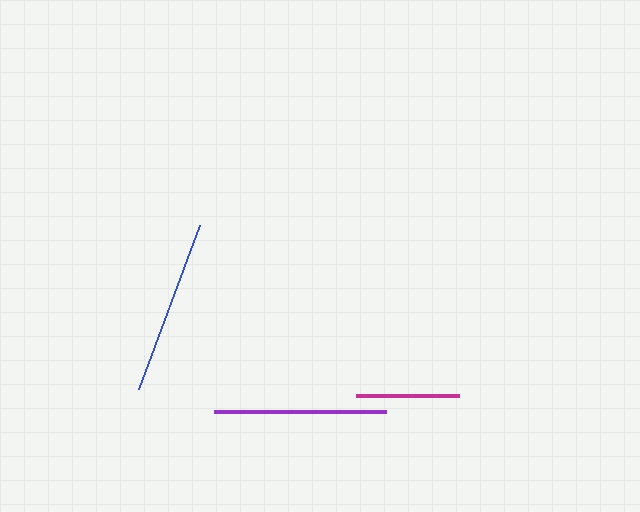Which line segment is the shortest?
The magenta line is the shortest at approximately 103 pixels.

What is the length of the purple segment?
The purple segment is approximately 172 pixels long.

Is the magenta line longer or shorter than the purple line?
The purple line is longer than the magenta line.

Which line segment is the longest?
The blue line is the longest at approximately 174 pixels.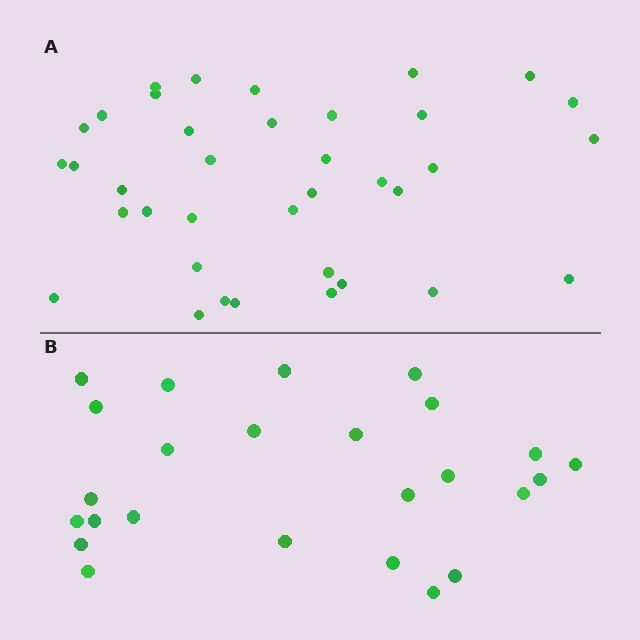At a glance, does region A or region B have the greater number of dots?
Region A (the top region) has more dots.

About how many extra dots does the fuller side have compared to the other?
Region A has roughly 12 or so more dots than region B.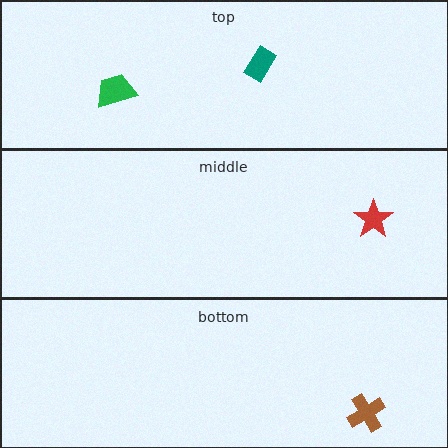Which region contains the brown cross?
The bottom region.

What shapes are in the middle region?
The red star.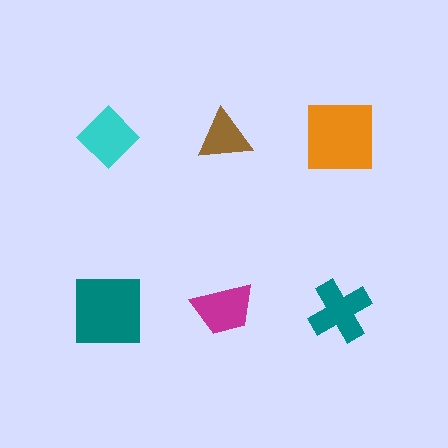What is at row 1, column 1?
A cyan diamond.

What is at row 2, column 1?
A teal square.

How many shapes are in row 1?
3 shapes.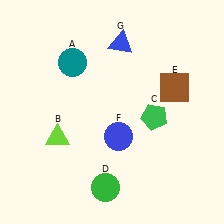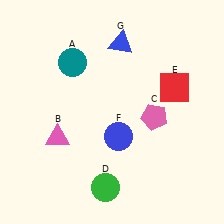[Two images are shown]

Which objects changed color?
B changed from lime to pink. C changed from green to pink. E changed from brown to red.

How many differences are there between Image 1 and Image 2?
There are 3 differences between the two images.